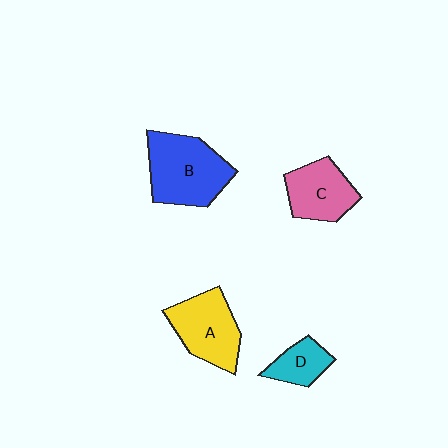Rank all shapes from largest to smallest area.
From largest to smallest: B (blue), A (yellow), C (pink), D (cyan).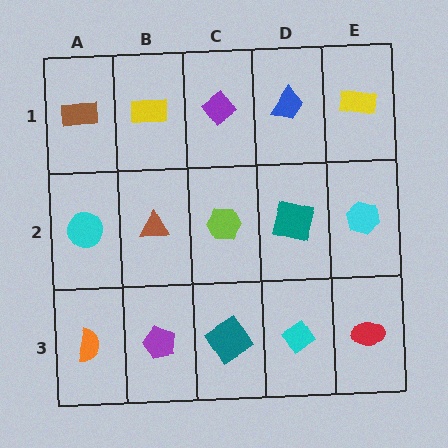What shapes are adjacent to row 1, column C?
A lime hexagon (row 2, column C), a yellow rectangle (row 1, column B), a blue trapezoid (row 1, column D).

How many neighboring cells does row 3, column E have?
2.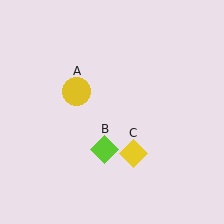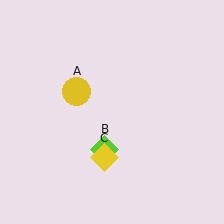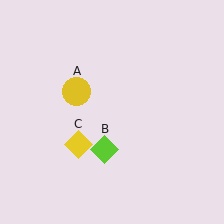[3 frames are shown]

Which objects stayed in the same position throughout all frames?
Yellow circle (object A) and lime diamond (object B) remained stationary.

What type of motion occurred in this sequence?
The yellow diamond (object C) rotated clockwise around the center of the scene.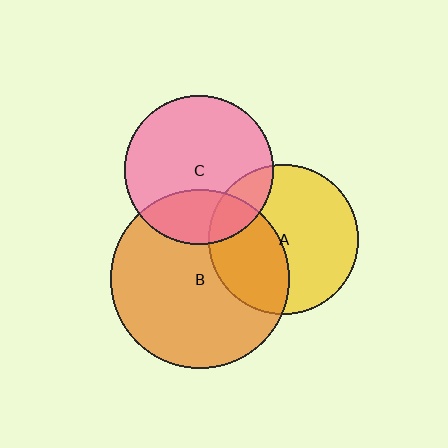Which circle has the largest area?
Circle B (orange).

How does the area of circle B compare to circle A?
Approximately 1.4 times.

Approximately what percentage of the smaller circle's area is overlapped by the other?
Approximately 15%.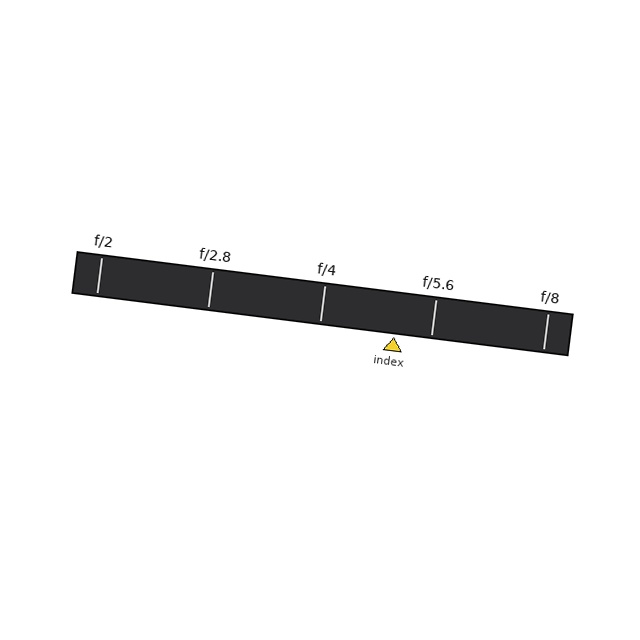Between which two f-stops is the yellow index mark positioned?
The index mark is between f/4 and f/5.6.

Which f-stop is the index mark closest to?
The index mark is closest to f/5.6.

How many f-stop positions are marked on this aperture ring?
There are 5 f-stop positions marked.